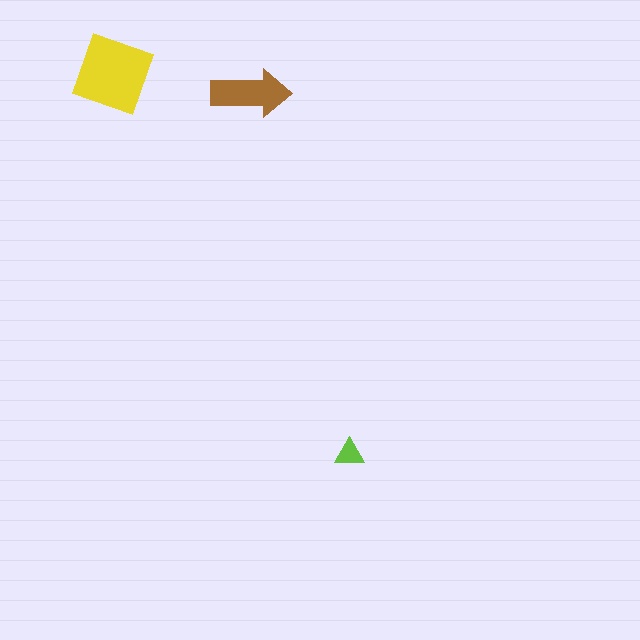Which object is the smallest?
The lime triangle.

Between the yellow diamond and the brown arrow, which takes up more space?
The yellow diamond.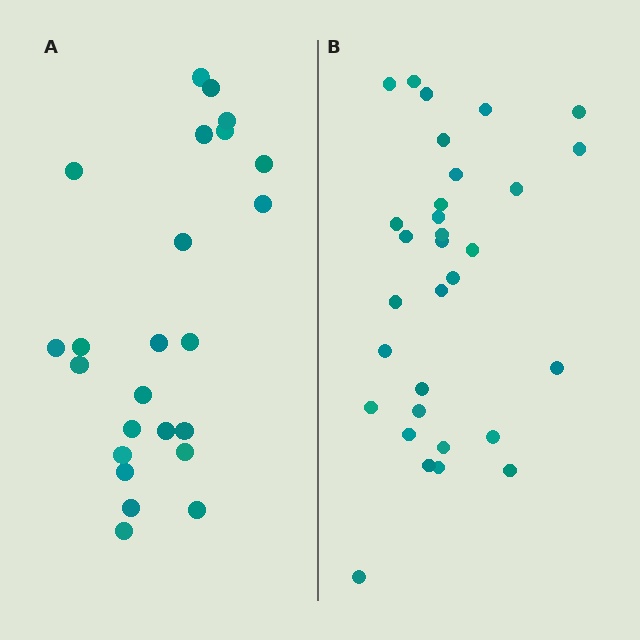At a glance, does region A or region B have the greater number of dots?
Region B (the right region) has more dots.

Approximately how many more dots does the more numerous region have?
Region B has roughly 8 or so more dots than region A.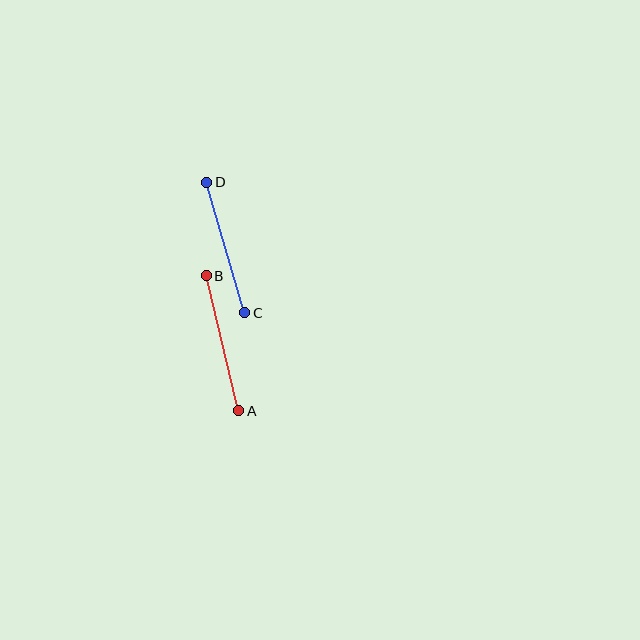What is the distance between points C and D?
The distance is approximately 136 pixels.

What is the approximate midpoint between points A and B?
The midpoint is at approximately (222, 343) pixels.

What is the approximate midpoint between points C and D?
The midpoint is at approximately (226, 248) pixels.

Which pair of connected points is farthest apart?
Points A and B are farthest apart.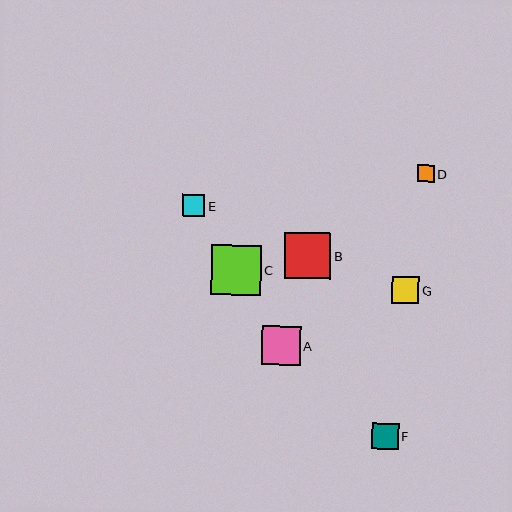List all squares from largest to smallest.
From largest to smallest: C, B, A, G, F, E, D.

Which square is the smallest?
Square D is the smallest with a size of approximately 17 pixels.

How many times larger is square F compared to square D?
Square F is approximately 1.6 times the size of square D.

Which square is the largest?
Square C is the largest with a size of approximately 50 pixels.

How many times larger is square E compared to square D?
Square E is approximately 1.3 times the size of square D.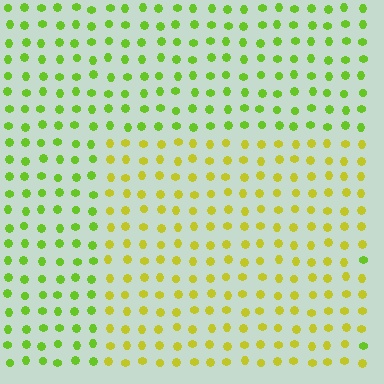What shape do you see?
I see a rectangle.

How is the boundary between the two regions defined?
The boundary is defined purely by a slight shift in hue (about 34 degrees). Spacing, size, and orientation are identical on both sides.